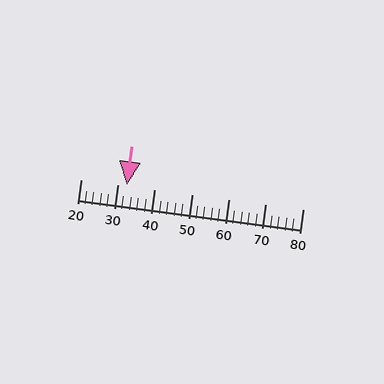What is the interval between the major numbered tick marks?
The major tick marks are spaced 10 units apart.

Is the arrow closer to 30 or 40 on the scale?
The arrow is closer to 30.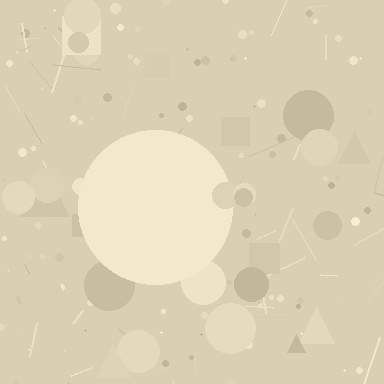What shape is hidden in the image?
A circle is hidden in the image.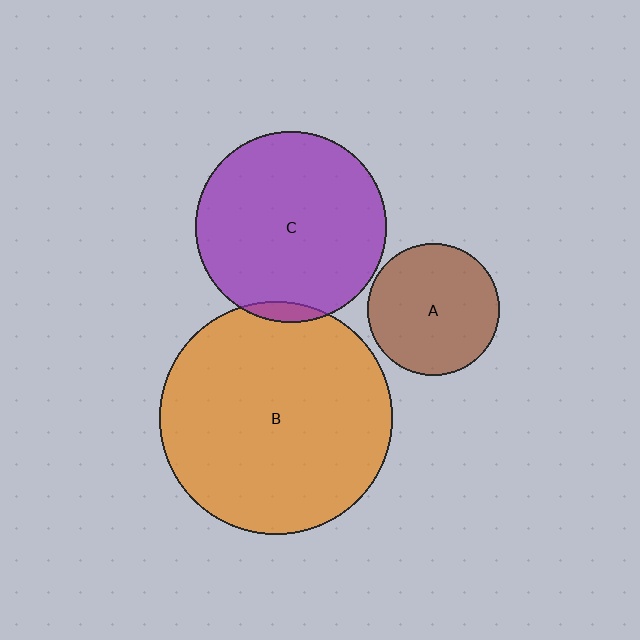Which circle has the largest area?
Circle B (orange).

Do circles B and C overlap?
Yes.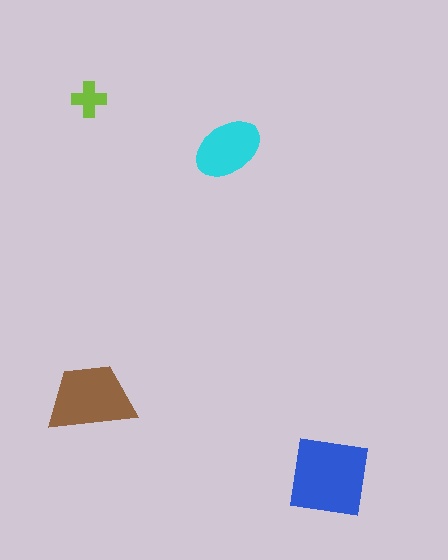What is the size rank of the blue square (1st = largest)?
1st.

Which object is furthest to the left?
The lime cross is leftmost.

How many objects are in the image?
There are 4 objects in the image.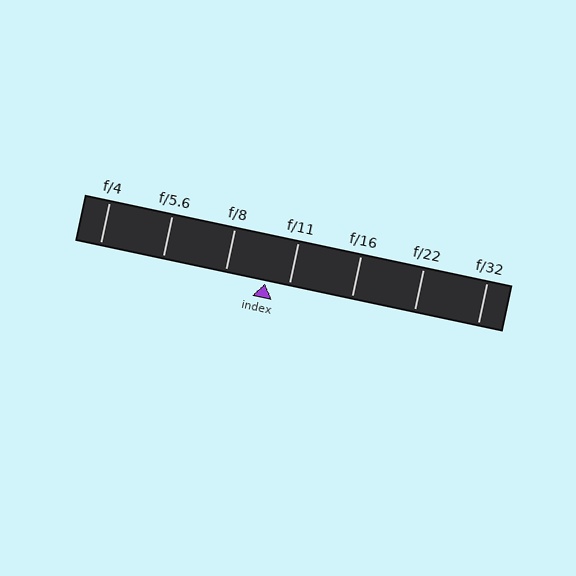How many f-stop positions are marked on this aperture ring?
There are 7 f-stop positions marked.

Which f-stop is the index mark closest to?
The index mark is closest to f/11.